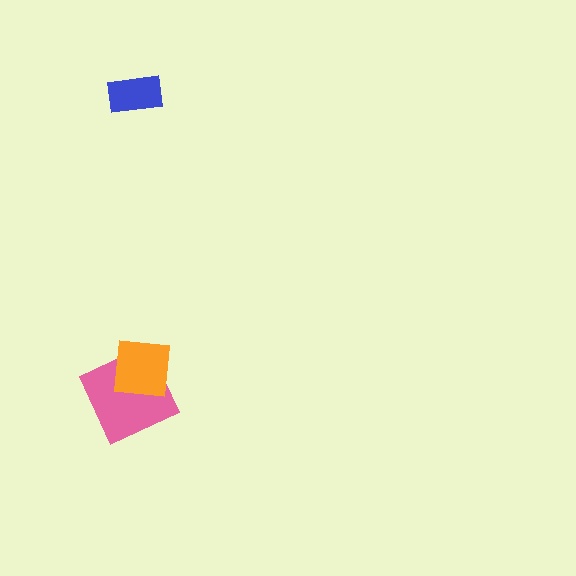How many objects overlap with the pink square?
1 object overlaps with the pink square.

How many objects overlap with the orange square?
1 object overlaps with the orange square.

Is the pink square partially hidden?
Yes, it is partially covered by another shape.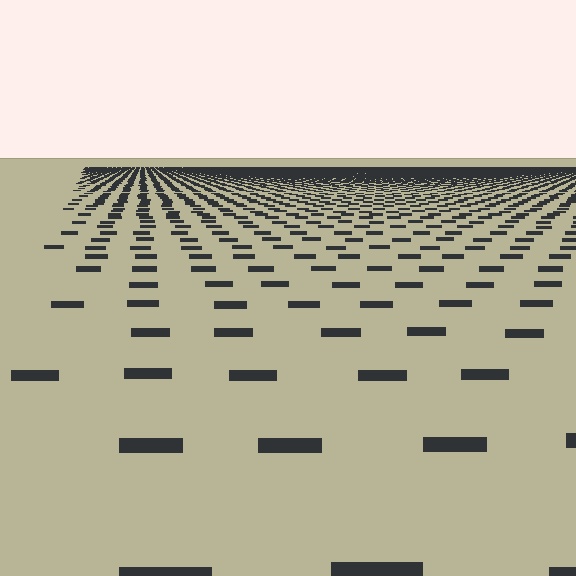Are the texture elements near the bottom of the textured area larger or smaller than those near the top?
Larger. Near the bottom, elements are closer to the viewer and appear at a bigger on-screen size.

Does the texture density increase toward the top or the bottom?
Density increases toward the top.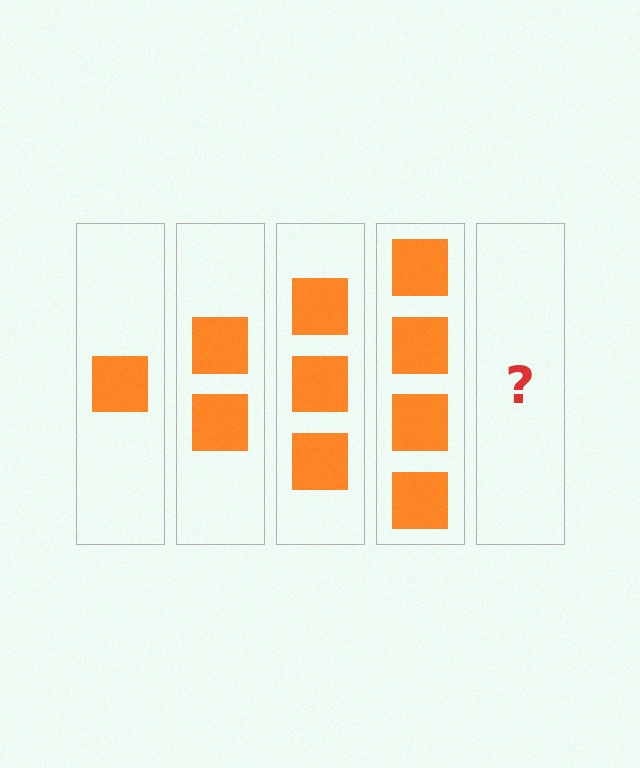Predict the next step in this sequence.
The next step is 5 squares.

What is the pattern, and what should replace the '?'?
The pattern is that each step adds one more square. The '?' should be 5 squares.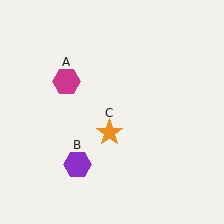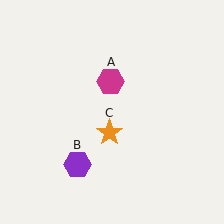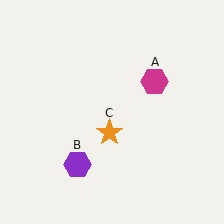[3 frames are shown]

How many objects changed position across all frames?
1 object changed position: magenta hexagon (object A).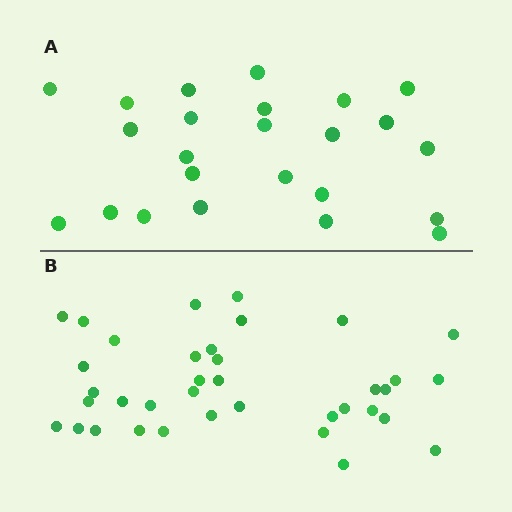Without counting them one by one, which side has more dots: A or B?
Region B (the bottom region) has more dots.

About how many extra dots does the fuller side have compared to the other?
Region B has approximately 15 more dots than region A.